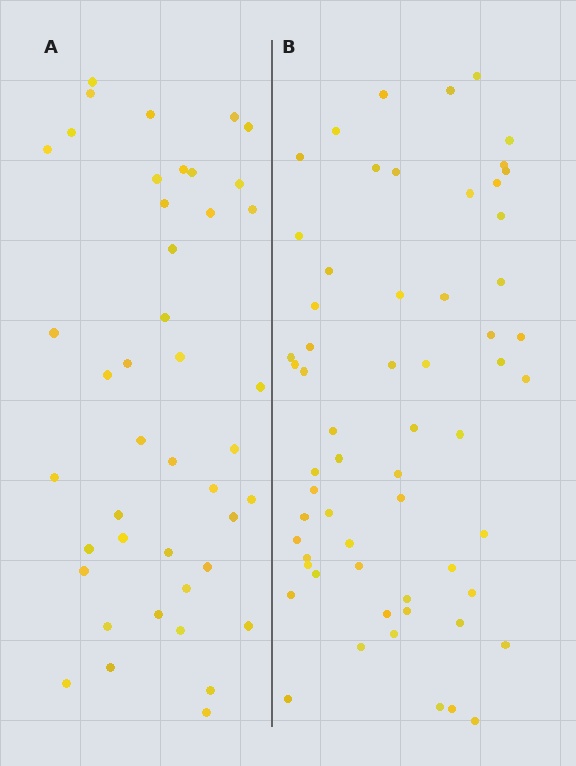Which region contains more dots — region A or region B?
Region B (the right region) has more dots.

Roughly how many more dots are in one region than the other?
Region B has approximately 15 more dots than region A.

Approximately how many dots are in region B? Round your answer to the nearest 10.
About 60 dots.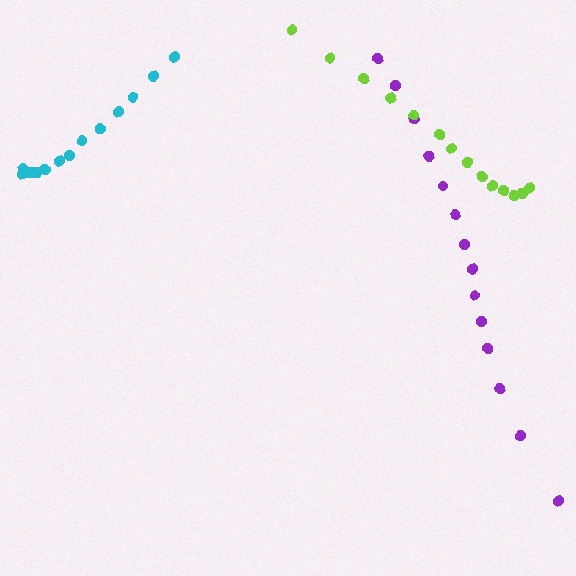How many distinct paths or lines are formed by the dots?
There are 3 distinct paths.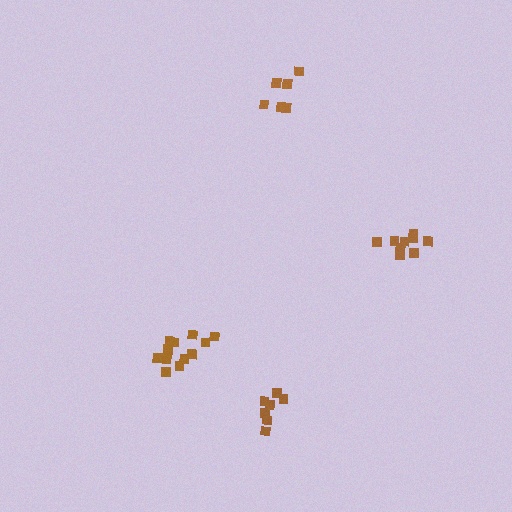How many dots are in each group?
Group 1: 12 dots, Group 2: 7 dots, Group 3: 6 dots, Group 4: 9 dots (34 total).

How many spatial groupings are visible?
There are 4 spatial groupings.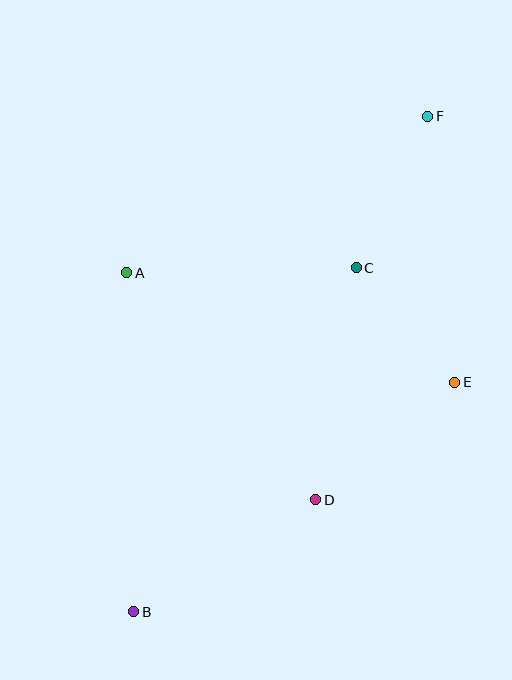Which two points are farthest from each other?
Points B and F are farthest from each other.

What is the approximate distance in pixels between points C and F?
The distance between C and F is approximately 168 pixels.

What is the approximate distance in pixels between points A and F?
The distance between A and F is approximately 339 pixels.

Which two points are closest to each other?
Points C and E are closest to each other.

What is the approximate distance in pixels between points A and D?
The distance between A and D is approximately 295 pixels.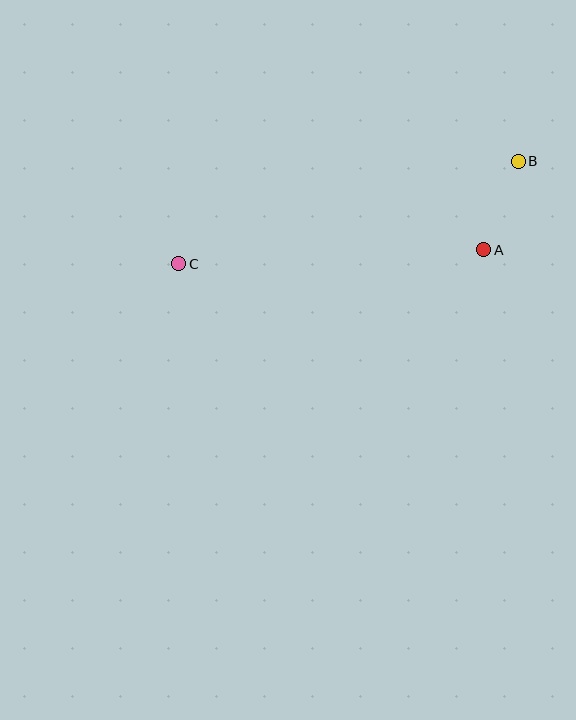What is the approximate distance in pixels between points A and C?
The distance between A and C is approximately 305 pixels.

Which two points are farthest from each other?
Points B and C are farthest from each other.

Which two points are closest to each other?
Points A and B are closest to each other.